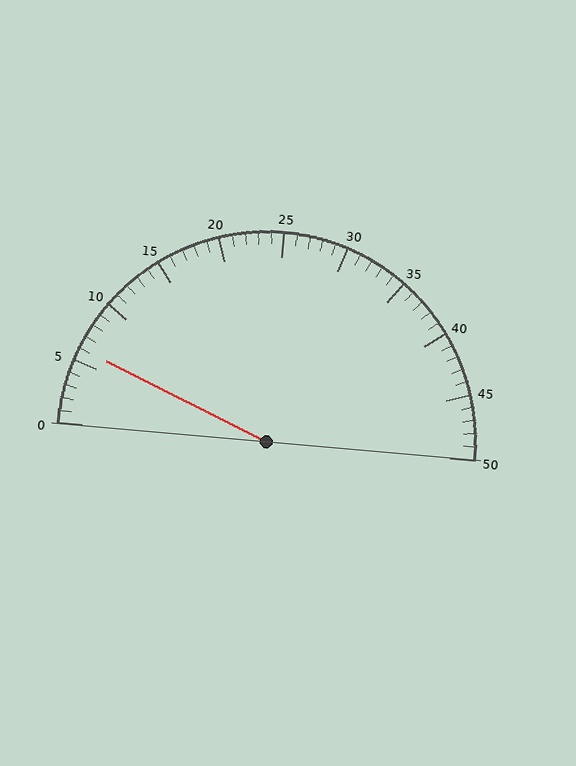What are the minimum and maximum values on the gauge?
The gauge ranges from 0 to 50.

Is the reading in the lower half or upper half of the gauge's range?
The reading is in the lower half of the range (0 to 50).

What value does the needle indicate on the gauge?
The needle indicates approximately 6.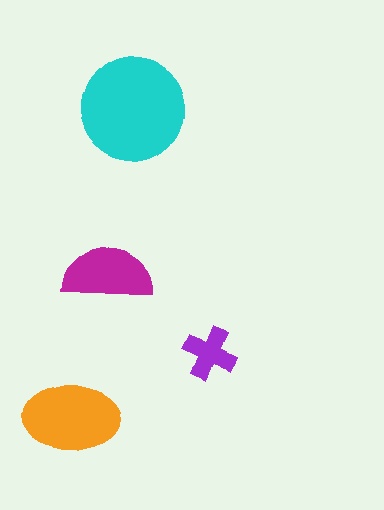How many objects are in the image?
There are 4 objects in the image.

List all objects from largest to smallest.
The cyan circle, the orange ellipse, the magenta semicircle, the purple cross.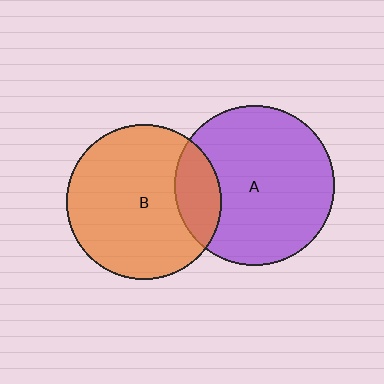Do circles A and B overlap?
Yes.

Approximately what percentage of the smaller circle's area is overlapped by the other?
Approximately 20%.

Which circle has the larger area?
Circle A (purple).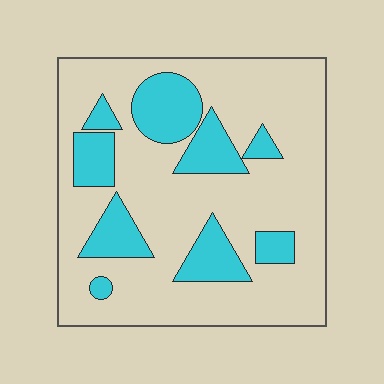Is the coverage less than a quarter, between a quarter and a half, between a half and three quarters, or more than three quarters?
Less than a quarter.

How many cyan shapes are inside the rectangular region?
9.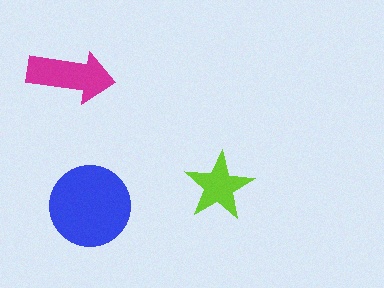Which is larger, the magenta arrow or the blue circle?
The blue circle.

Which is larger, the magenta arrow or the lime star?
The magenta arrow.